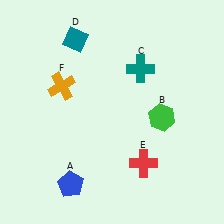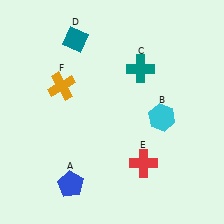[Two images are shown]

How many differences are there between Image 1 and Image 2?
There is 1 difference between the two images.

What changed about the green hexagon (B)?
In Image 1, B is green. In Image 2, it changed to cyan.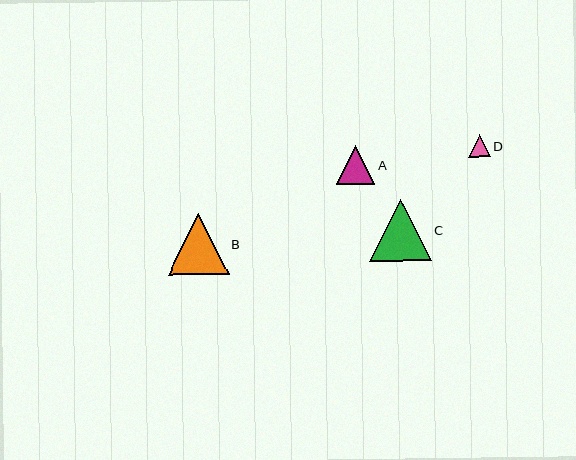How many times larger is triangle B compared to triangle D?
Triangle B is approximately 2.9 times the size of triangle D.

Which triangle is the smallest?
Triangle D is the smallest with a size of approximately 21 pixels.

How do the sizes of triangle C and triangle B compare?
Triangle C and triangle B are approximately the same size.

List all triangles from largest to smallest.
From largest to smallest: C, B, A, D.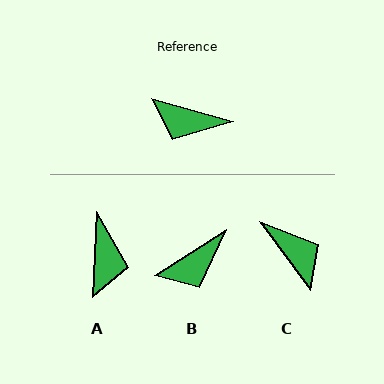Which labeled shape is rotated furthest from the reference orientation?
C, about 142 degrees away.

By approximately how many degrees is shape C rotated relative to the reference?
Approximately 142 degrees counter-clockwise.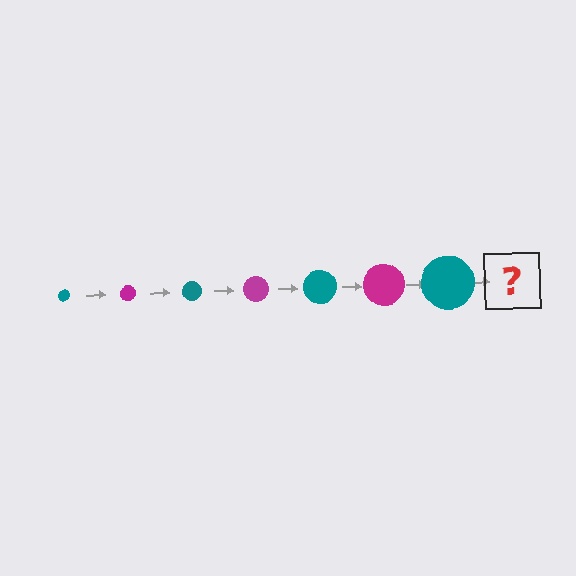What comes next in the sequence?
The next element should be a magenta circle, larger than the previous one.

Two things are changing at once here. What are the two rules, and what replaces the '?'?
The two rules are that the circle grows larger each step and the color cycles through teal and magenta. The '?' should be a magenta circle, larger than the previous one.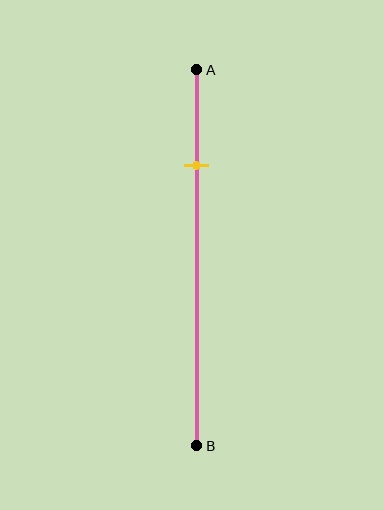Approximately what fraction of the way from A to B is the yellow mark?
The yellow mark is approximately 25% of the way from A to B.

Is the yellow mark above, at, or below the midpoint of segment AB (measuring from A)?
The yellow mark is above the midpoint of segment AB.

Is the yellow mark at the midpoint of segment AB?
No, the mark is at about 25% from A, not at the 50% midpoint.